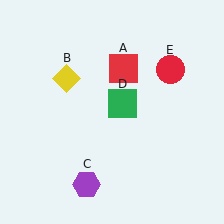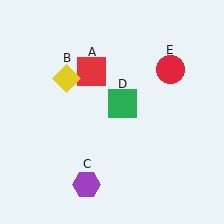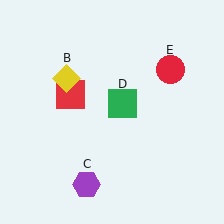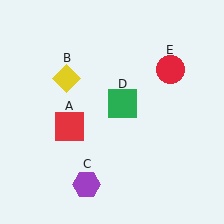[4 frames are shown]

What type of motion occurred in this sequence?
The red square (object A) rotated counterclockwise around the center of the scene.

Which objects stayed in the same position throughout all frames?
Yellow diamond (object B) and purple hexagon (object C) and green square (object D) and red circle (object E) remained stationary.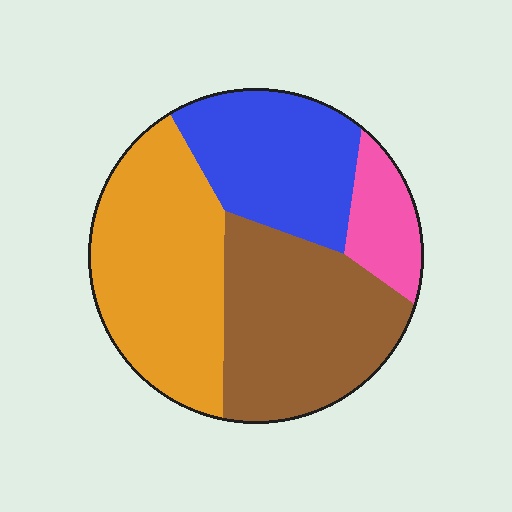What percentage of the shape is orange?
Orange covers about 35% of the shape.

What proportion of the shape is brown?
Brown covers around 30% of the shape.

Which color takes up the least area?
Pink, at roughly 10%.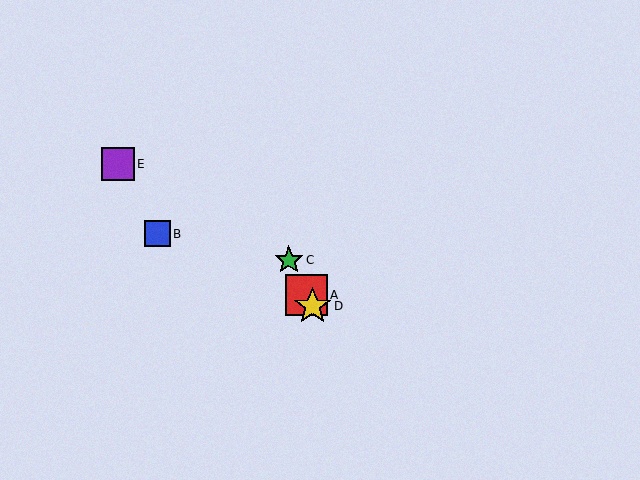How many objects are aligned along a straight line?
3 objects (A, C, D) are aligned along a straight line.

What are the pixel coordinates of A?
Object A is at (306, 295).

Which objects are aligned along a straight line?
Objects A, C, D are aligned along a straight line.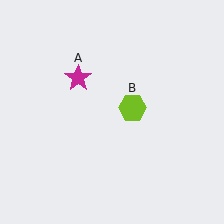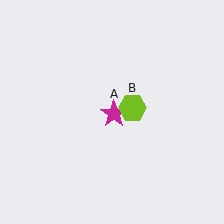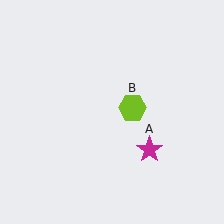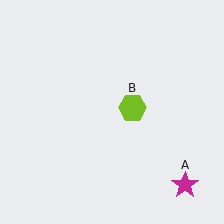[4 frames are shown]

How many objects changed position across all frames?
1 object changed position: magenta star (object A).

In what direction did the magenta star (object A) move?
The magenta star (object A) moved down and to the right.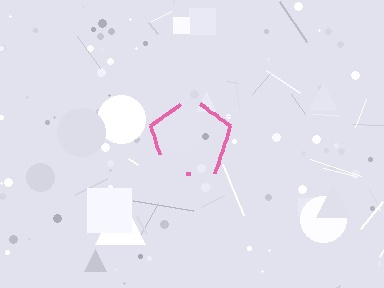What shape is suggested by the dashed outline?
The dashed outline suggests a pentagon.